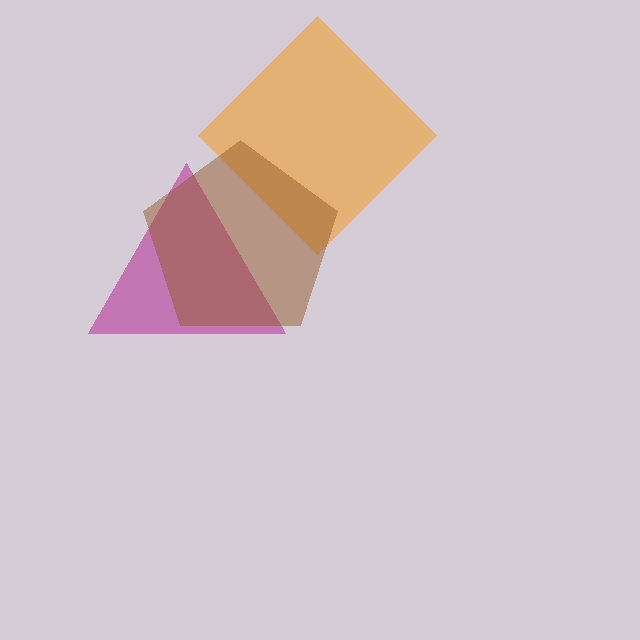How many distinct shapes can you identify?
There are 3 distinct shapes: an orange diamond, a magenta triangle, a brown pentagon.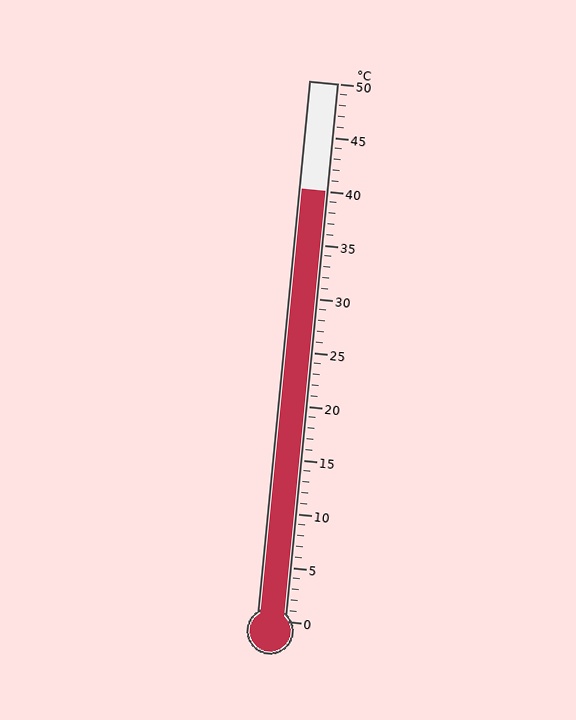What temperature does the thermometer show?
The thermometer shows approximately 40°C.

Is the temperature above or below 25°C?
The temperature is above 25°C.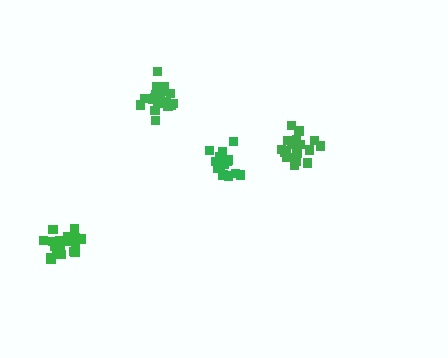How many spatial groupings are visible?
There are 4 spatial groupings.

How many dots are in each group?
Group 1: 19 dots, Group 2: 20 dots, Group 3: 20 dots, Group 4: 18 dots (77 total).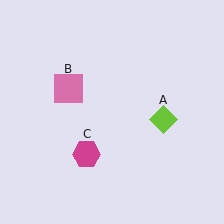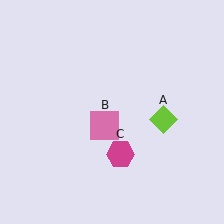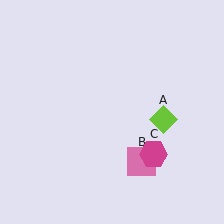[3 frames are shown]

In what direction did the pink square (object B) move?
The pink square (object B) moved down and to the right.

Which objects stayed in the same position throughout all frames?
Lime diamond (object A) remained stationary.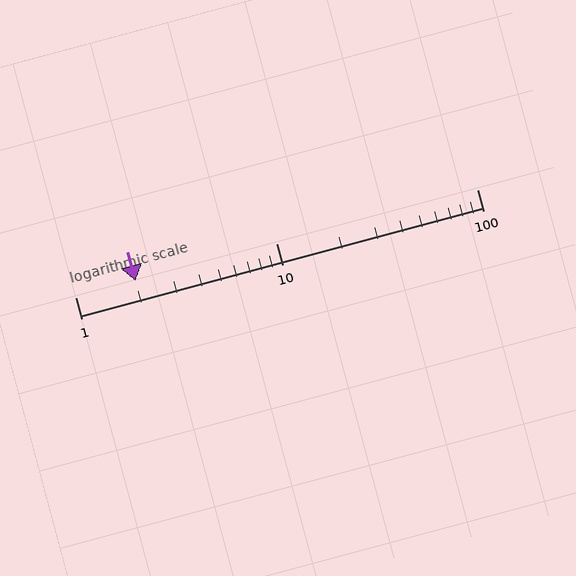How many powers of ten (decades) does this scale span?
The scale spans 2 decades, from 1 to 100.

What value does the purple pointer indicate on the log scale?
The pointer indicates approximately 2.